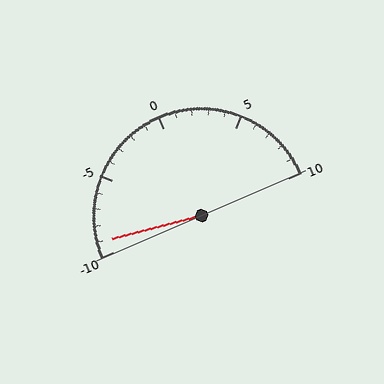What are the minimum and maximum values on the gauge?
The gauge ranges from -10 to 10.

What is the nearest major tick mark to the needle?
The nearest major tick mark is -10.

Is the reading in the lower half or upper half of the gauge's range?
The reading is in the lower half of the range (-10 to 10).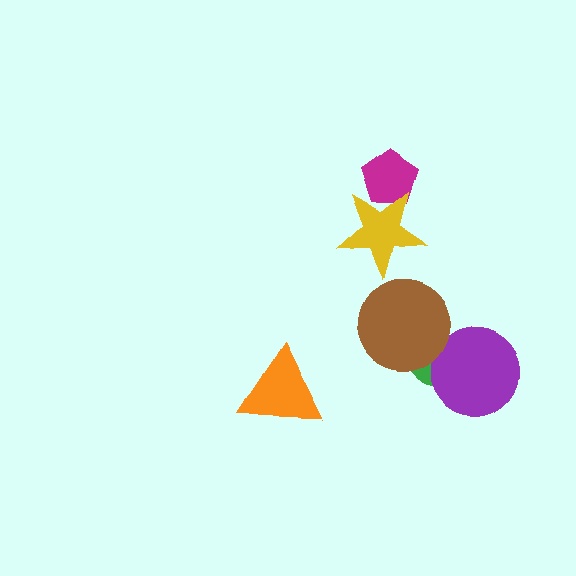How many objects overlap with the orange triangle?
0 objects overlap with the orange triangle.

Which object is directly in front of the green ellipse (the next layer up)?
The purple circle is directly in front of the green ellipse.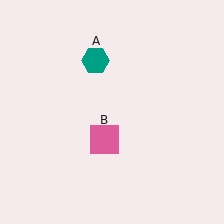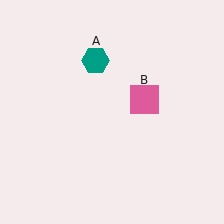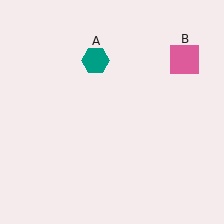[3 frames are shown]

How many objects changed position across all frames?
1 object changed position: pink square (object B).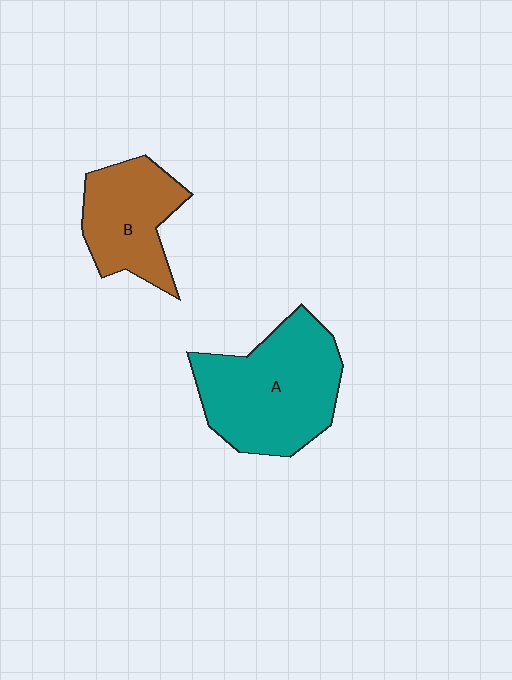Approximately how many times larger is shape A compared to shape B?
Approximately 1.5 times.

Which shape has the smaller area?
Shape B (brown).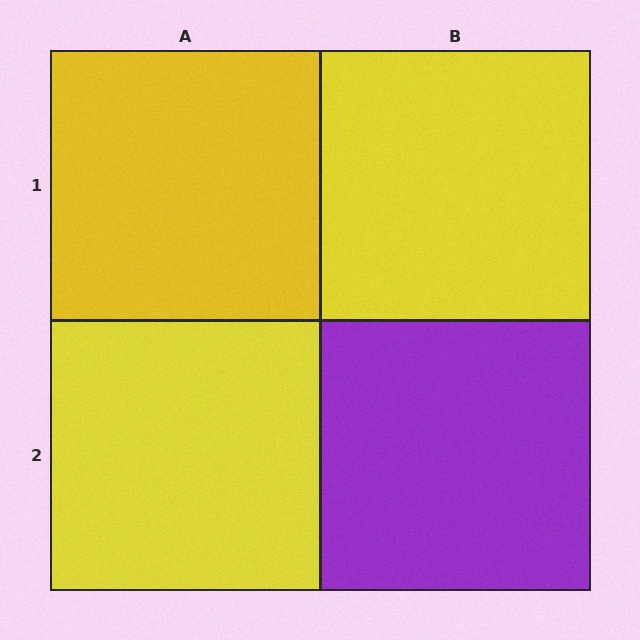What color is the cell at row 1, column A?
Yellow.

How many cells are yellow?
3 cells are yellow.